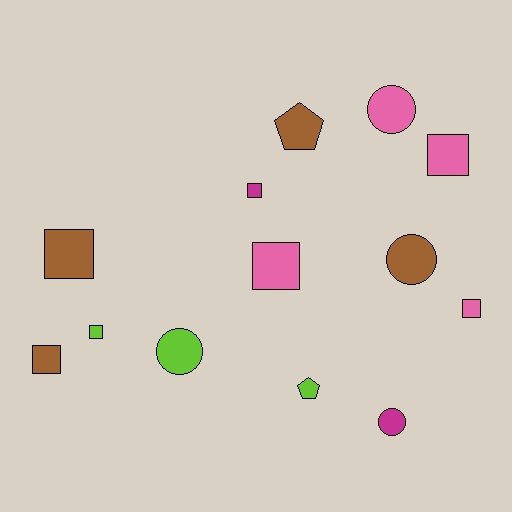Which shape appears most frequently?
Square, with 7 objects.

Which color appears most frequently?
Pink, with 4 objects.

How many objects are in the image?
There are 13 objects.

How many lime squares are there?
There is 1 lime square.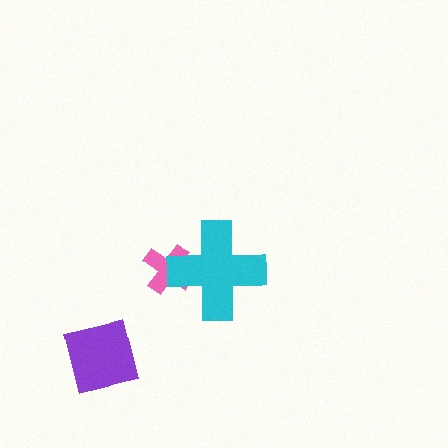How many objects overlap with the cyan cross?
1 object overlaps with the cyan cross.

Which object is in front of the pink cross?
The cyan cross is in front of the pink cross.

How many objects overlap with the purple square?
0 objects overlap with the purple square.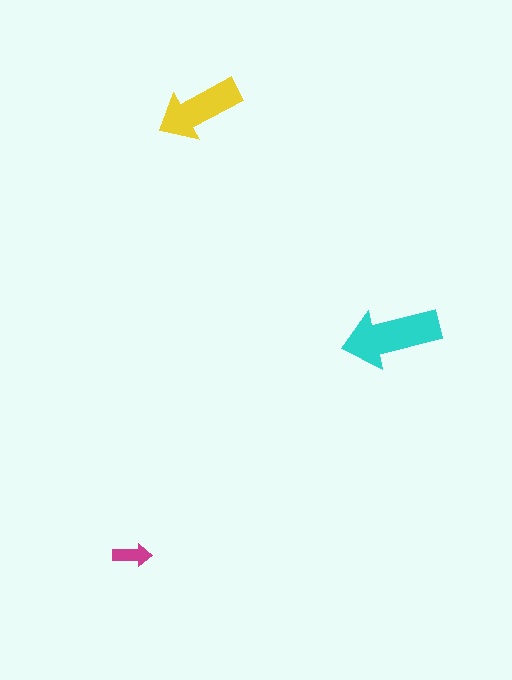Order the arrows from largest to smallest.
the cyan one, the yellow one, the magenta one.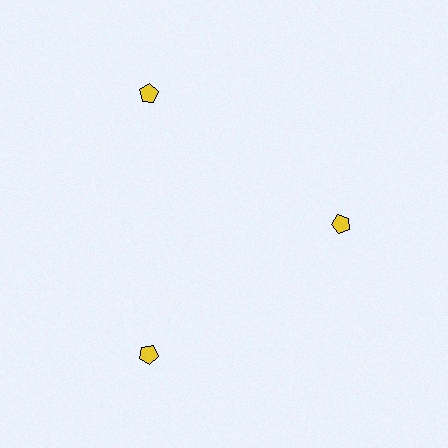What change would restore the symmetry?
The symmetry would be restored by moving it outward, back onto the ring so that all 3 pentagons sit at equal angles and equal distance from the center.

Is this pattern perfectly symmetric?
No. The 3 yellow pentagons are arranged in a ring, but one element near the 3 o'clock position is pulled inward toward the center, breaking the 3-fold rotational symmetry.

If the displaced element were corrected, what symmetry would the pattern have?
It would have 3-fold rotational symmetry — the pattern would map onto itself every 120 degrees.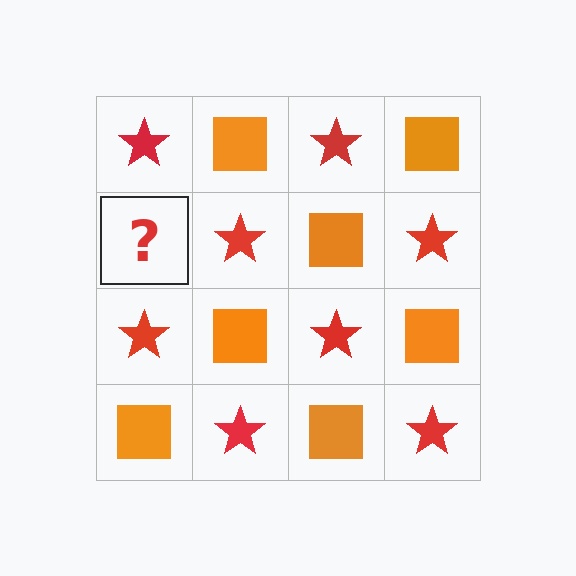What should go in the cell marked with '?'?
The missing cell should contain an orange square.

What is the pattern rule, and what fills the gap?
The rule is that it alternates red star and orange square in a checkerboard pattern. The gap should be filled with an orange square.